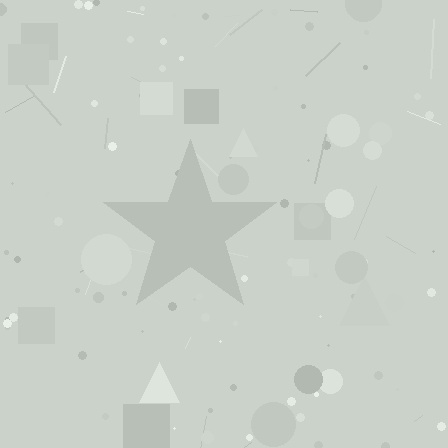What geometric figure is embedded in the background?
A star is embedded in the background.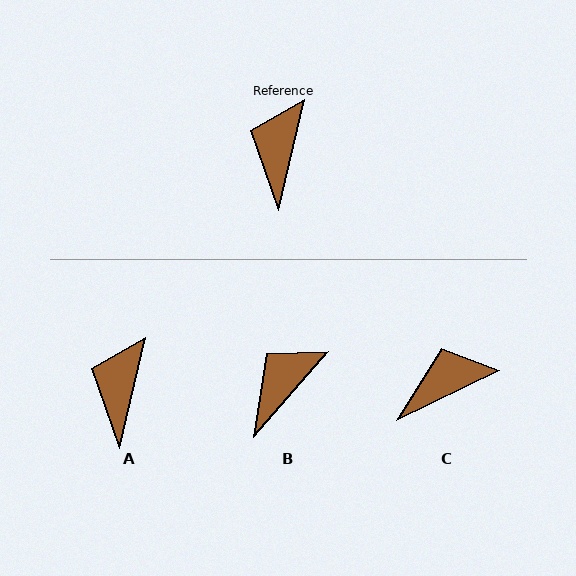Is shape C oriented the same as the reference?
No, it is off by about 51 degrees.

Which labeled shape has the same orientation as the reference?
A.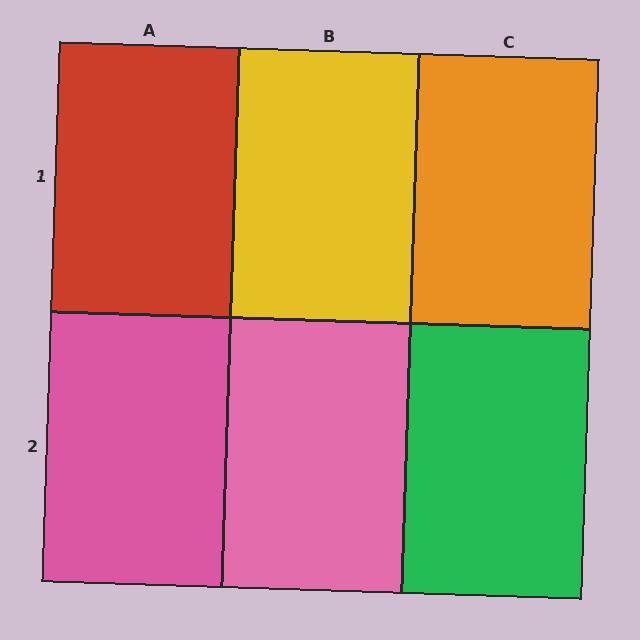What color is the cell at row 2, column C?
Green.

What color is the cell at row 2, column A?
Pink.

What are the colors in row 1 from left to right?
Red, yellow, orange.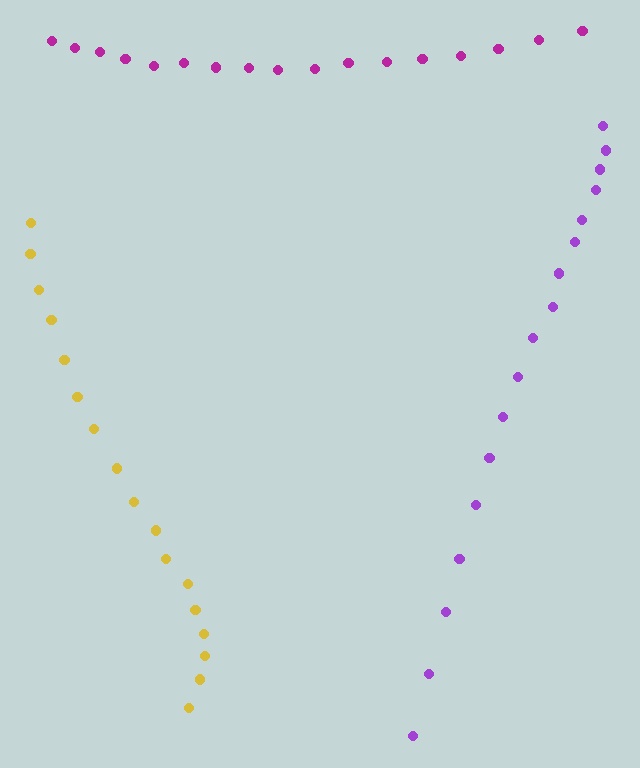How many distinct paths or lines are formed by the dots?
There are 3 distinct paths.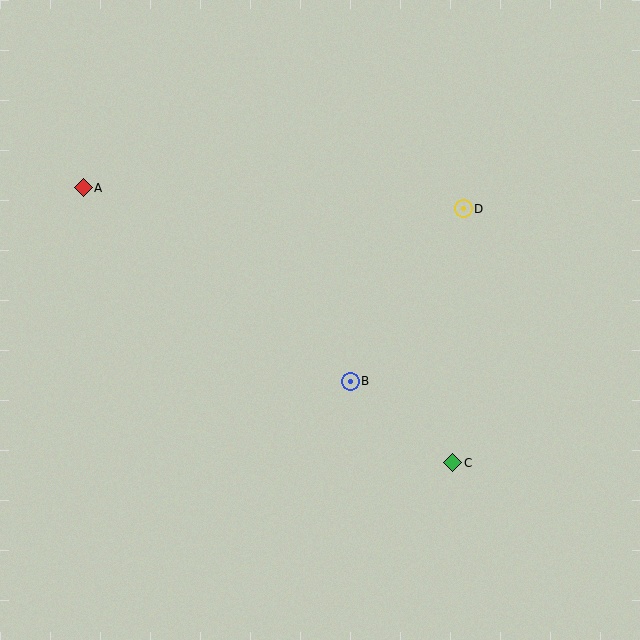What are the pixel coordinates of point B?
Point B is at (350, 381).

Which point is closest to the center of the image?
Point B at (350, 381) is closest to the center.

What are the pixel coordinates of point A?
Point A is at (83, 188).